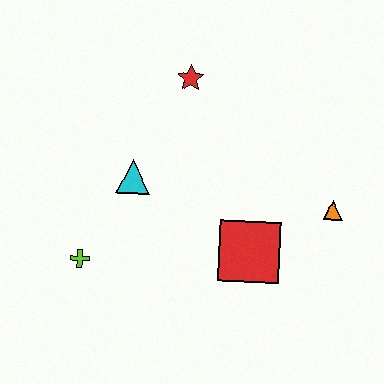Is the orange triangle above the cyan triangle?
No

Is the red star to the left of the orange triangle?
Yes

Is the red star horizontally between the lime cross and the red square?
Yes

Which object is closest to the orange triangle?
The red square is closest to the orange triangle.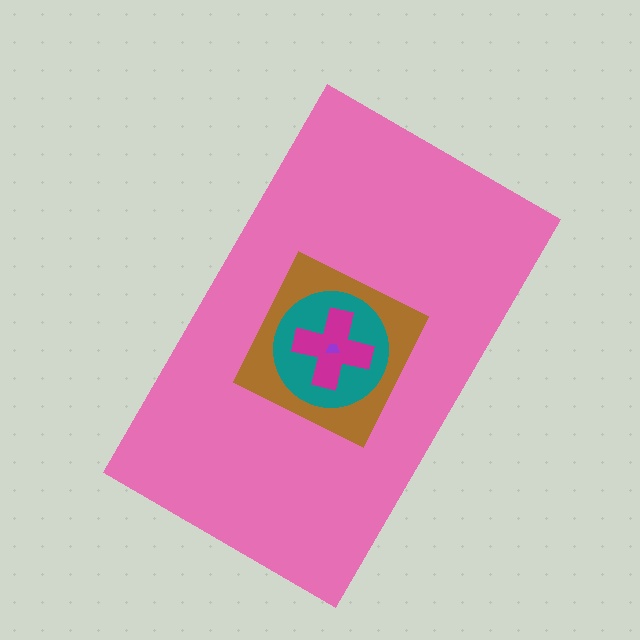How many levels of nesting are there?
5.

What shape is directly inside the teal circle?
The magenta cross.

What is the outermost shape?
The pink rectangle.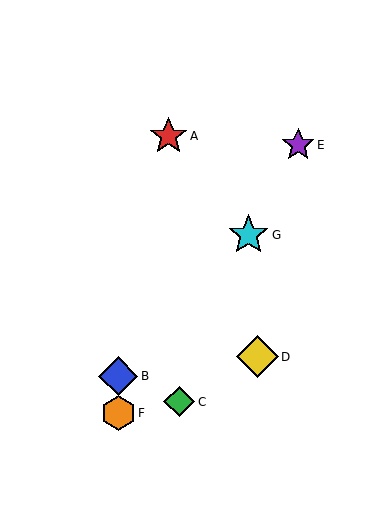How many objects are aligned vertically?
2 objects (B, F) are aligned vertically.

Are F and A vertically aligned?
No, F is at x≈118 and A is at x≈168.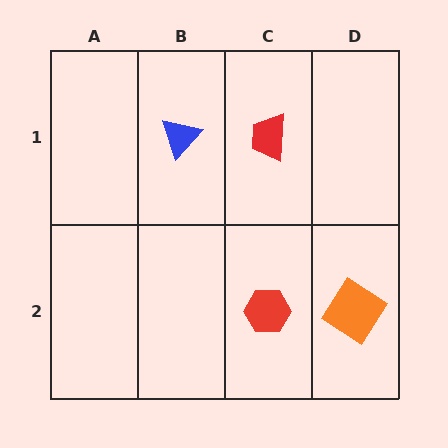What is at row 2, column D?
An orange diamond.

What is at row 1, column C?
A red trapezoid.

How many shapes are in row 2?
2 shapes.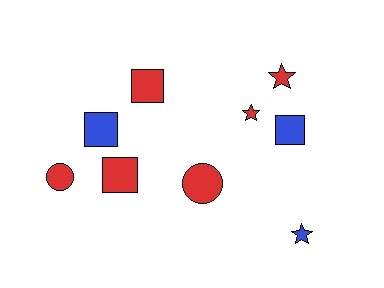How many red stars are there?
There are 2 red stars.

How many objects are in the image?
There are 9 objects.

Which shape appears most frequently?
Square, with 4 objects.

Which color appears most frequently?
Red, with 6 objects.